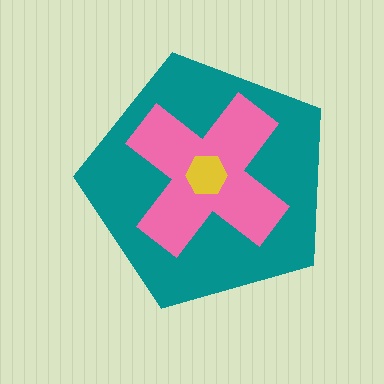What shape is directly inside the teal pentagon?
The pink cross.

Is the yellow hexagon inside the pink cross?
Yes.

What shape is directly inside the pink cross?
The yellow hexagon.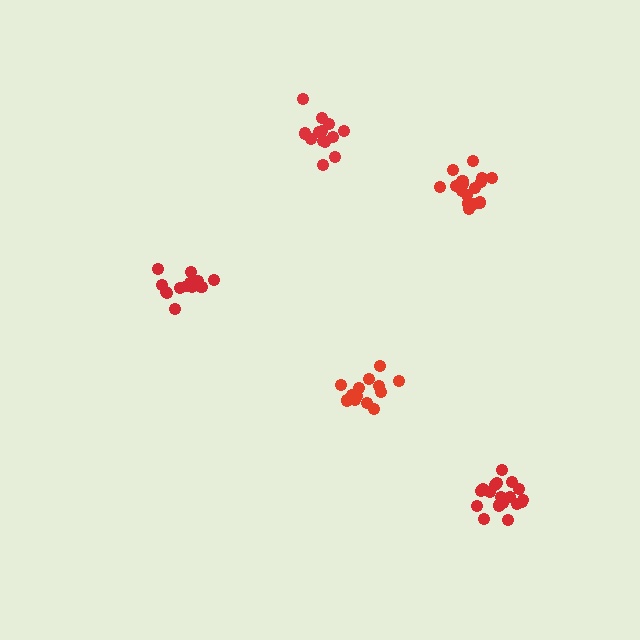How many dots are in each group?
Group 1: 13 dots, Group 2: 13 dots, Group 3: 19 dots, Group 4: 13 dots, Group 5: 17 dots (75 total).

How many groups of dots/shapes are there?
There are 5 groups.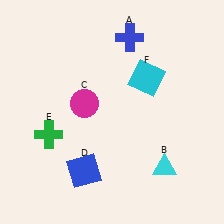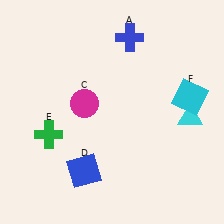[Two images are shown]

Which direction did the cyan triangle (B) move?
The cyan triangle (B) moved up.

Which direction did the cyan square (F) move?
The cyan square (F) moved right.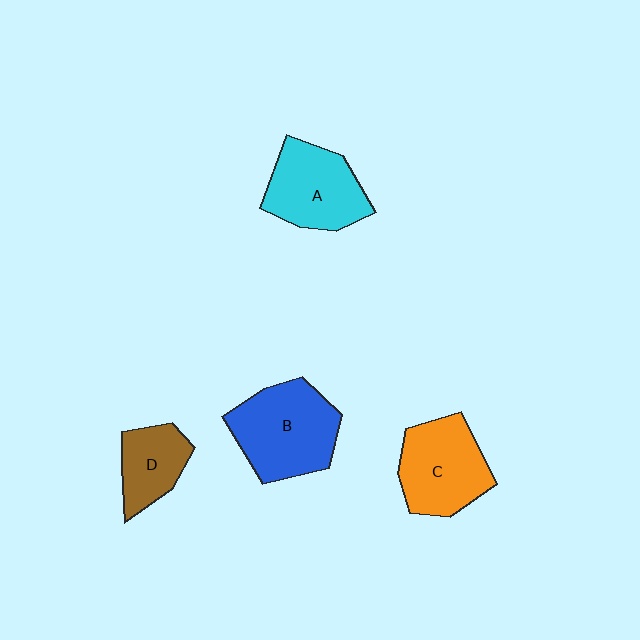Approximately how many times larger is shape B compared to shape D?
Approximately 1.8 times.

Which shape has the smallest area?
Shape D (brown).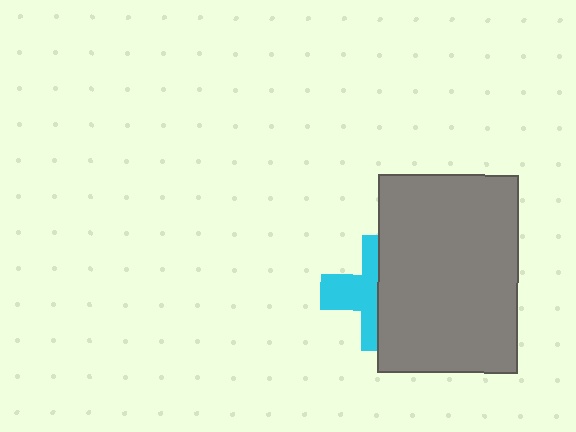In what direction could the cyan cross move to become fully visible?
The cyan cross could move left. That would shift it out from behind the gray rectangle entirely.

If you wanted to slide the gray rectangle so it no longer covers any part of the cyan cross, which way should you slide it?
Slide it right — that is the most direct way to separate the two shapes.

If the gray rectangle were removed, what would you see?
You would see the complete cyan cross.